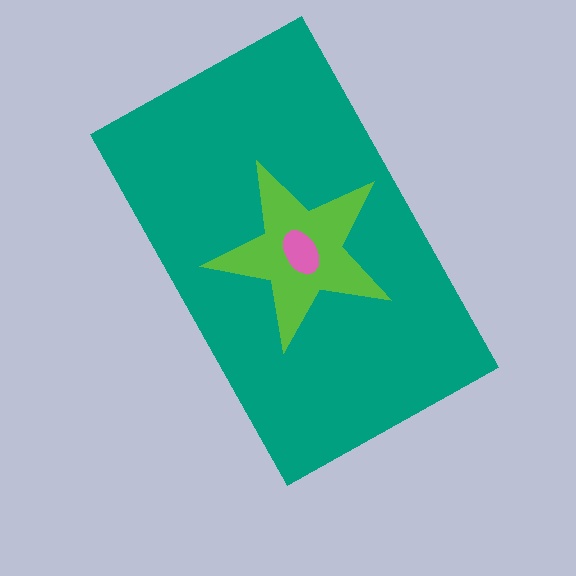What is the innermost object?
The pink ellipse.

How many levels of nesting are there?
3.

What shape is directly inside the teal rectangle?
The lime star.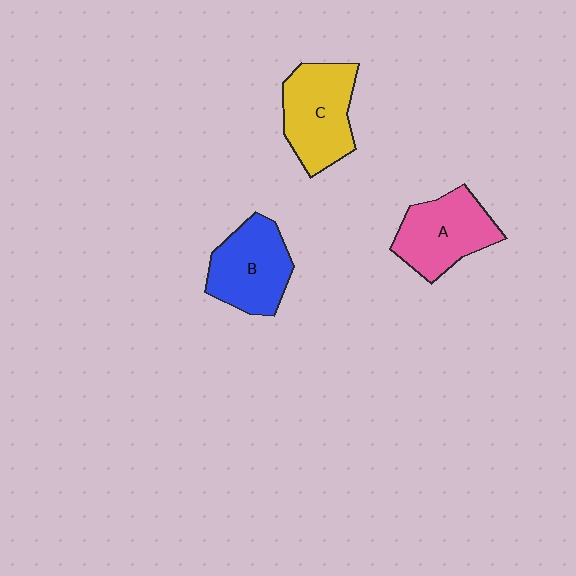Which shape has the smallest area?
Shape B (blue).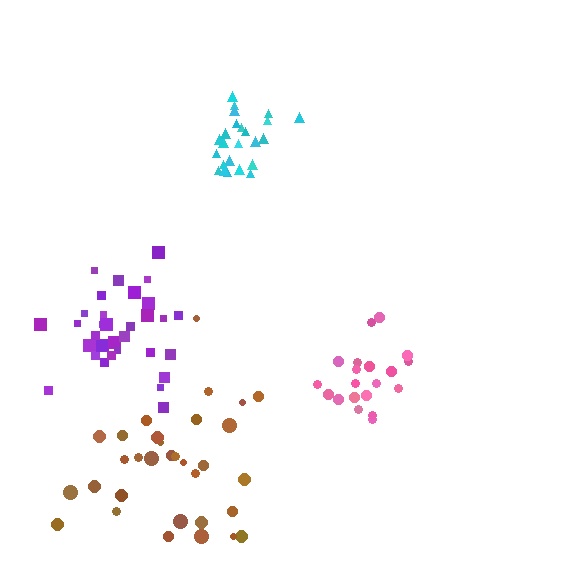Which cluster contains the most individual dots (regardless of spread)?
Brown (33).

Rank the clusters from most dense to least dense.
cyan, pink, purple, brown.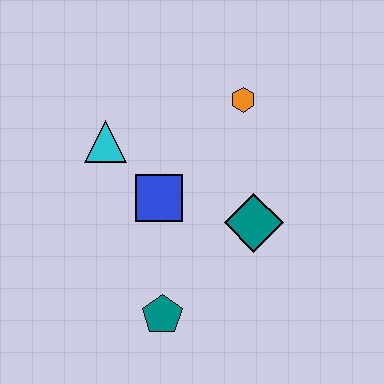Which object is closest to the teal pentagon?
The blue square is closest to the teal pentagon.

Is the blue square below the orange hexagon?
Yes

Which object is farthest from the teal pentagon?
The orange hexagon is farthest from the teal pentagon.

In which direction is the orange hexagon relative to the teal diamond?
The orange hexagon is above the teal diamond.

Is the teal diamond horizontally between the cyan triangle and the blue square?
No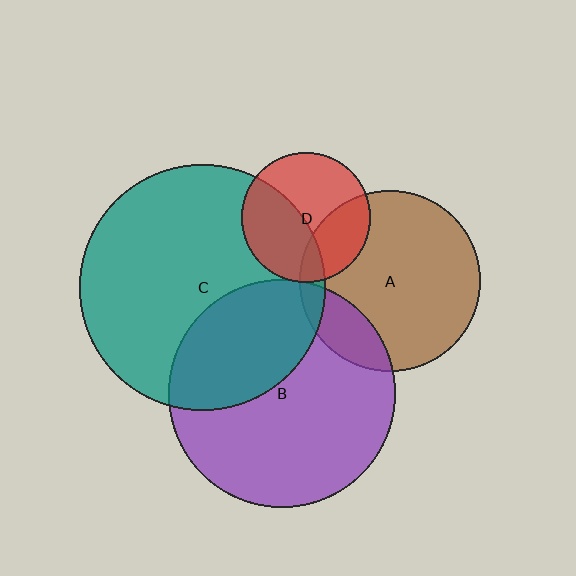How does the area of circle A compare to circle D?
Approximately 1.9 times.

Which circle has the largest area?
Circle C (teal).